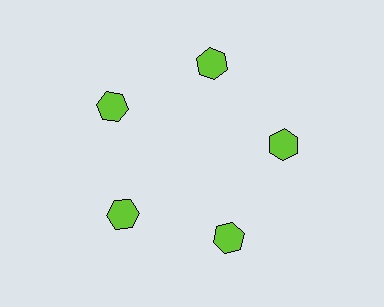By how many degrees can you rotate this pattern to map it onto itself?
The pattern maps onto itself every 72 degrees of rotation.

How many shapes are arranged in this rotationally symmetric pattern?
There are 5 shapes, arranged in 5 groups of 1.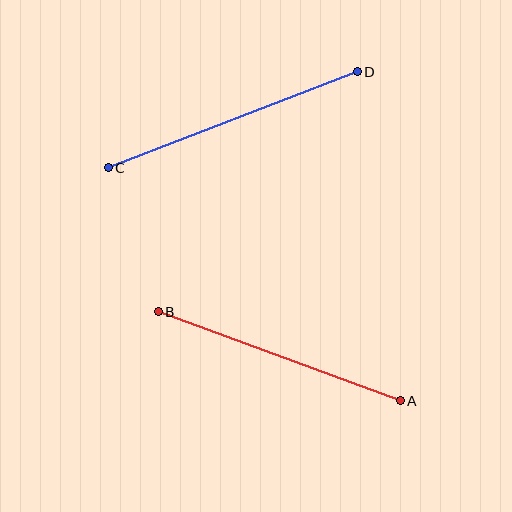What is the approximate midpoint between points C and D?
The midpoint is at approximately (233, 120) pixels.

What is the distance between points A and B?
The distance is approximately 258 pixels.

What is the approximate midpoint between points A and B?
The midpoint is at approximately (279, 356) pixels.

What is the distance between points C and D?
The distance is approximately 267 pixels.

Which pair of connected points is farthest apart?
Points C and D are farthest apart.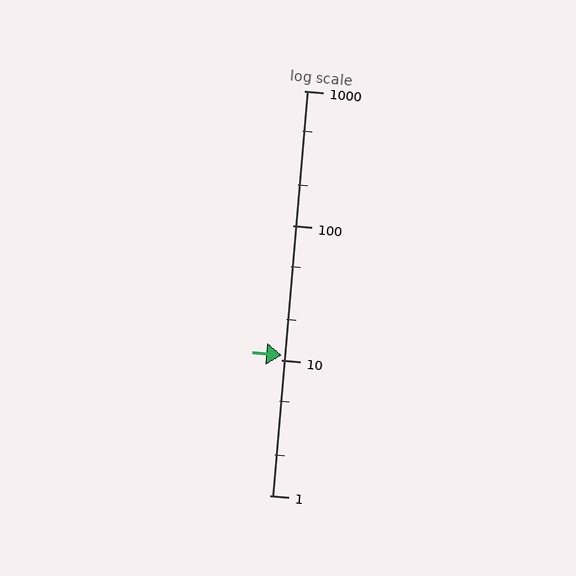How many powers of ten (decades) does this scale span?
The scale spans 3 decades, from 1 to 1000.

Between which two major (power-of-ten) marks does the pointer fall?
The pointer is between 10 and 100.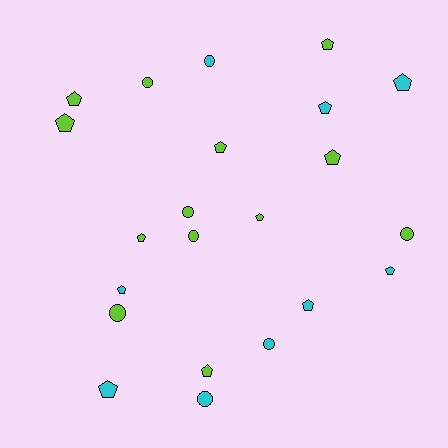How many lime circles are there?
There are 5 lime circles.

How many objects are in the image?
There are 22 objects.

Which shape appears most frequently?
Pentagon, with 14 objects.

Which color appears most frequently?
Lime, with 13 objects.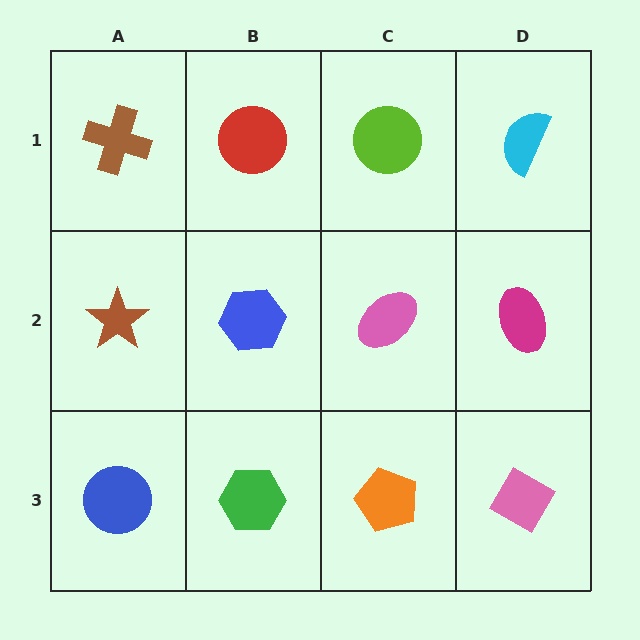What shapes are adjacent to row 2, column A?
A brown cross (row 1, column A), a blue circle (row 3, column A), a blue hexagon (row 2, column B).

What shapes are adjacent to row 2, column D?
A cyan semicircle (row 1, column D), a pink diamond (row 3, column D), a pink ellipse (row 2, column C).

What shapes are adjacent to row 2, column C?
A lime circle (row 1, column C), an orange pentagon (row 3, column C), a blue hexagon (row 2, column B), a magenta ellipse (row 2, column D).